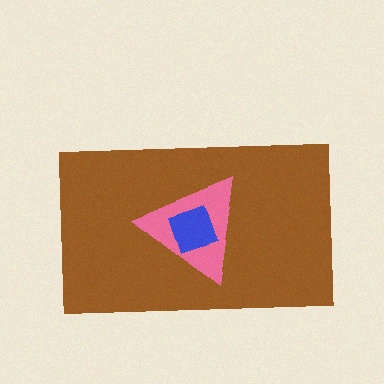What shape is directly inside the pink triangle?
The blue square.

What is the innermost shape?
The blue square.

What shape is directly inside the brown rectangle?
The pink triangle.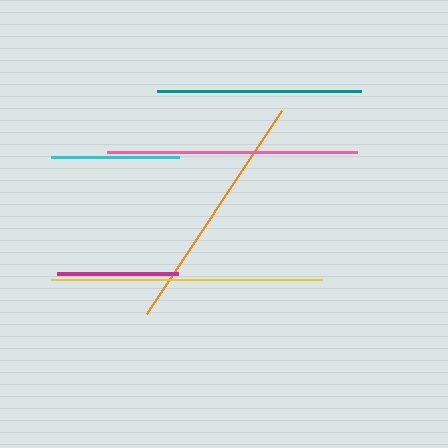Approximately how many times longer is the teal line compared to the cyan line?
The teal line is approximately 1.6 times the length of the cyan line.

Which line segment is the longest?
The yellow line is the longest at approximately 271 pixels.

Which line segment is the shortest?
The magenta line is the shortest at approximately 120 pixels.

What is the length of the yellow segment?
The yellow segment is approximately 271 pixels long.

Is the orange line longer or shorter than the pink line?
The pink line is longer than the orange line.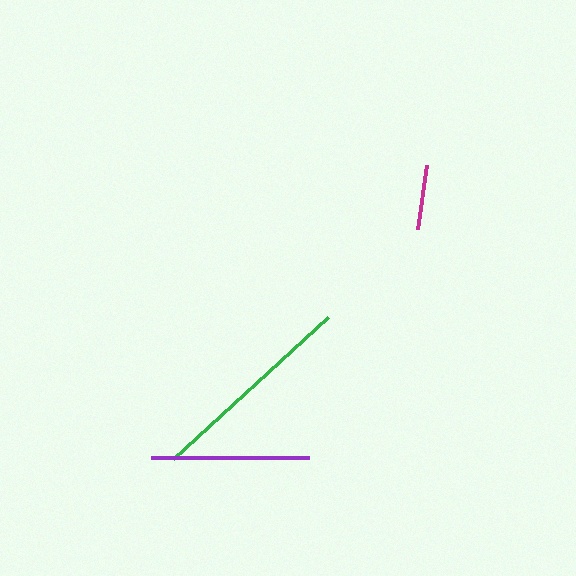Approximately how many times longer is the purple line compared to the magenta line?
The purple line is approximately 2.4 times the length of the magenta line.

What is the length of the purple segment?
The purple segment is approximately 158 pixels long.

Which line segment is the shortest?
The magenta line is the shortest at approximately 65 pixels.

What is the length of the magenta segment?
The magenta segment is approximately 65 pixels long.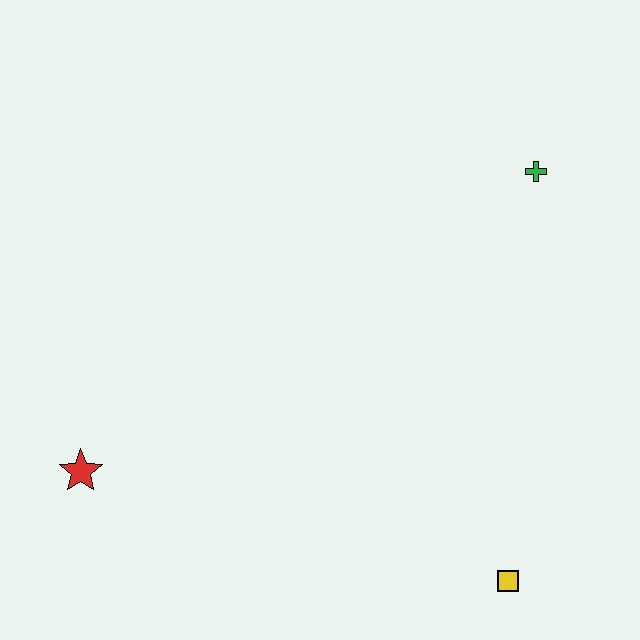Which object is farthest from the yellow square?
The red star is farthest from the yellow square.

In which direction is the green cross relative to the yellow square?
The green cross is above the yellow square.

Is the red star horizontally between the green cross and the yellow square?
No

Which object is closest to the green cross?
The yellow square is closest to the green cross.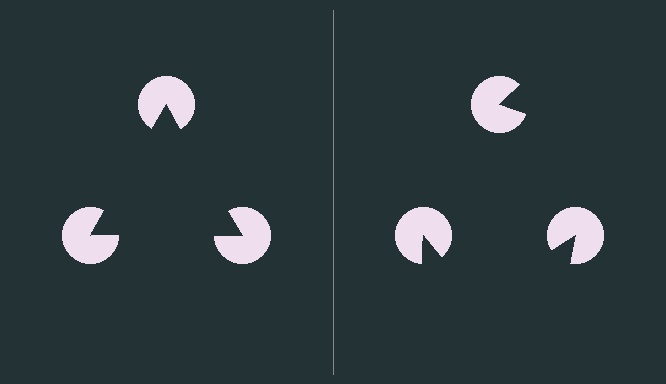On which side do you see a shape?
An illusory triangle appears on the left side. On the right side the wedge cuts are rotated, so no coherent shape forms.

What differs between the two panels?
The pac-man discs are positioned identically on both sides; only the wedge orientations differ. On the left they align to a triangle; on the right they are misaligned.